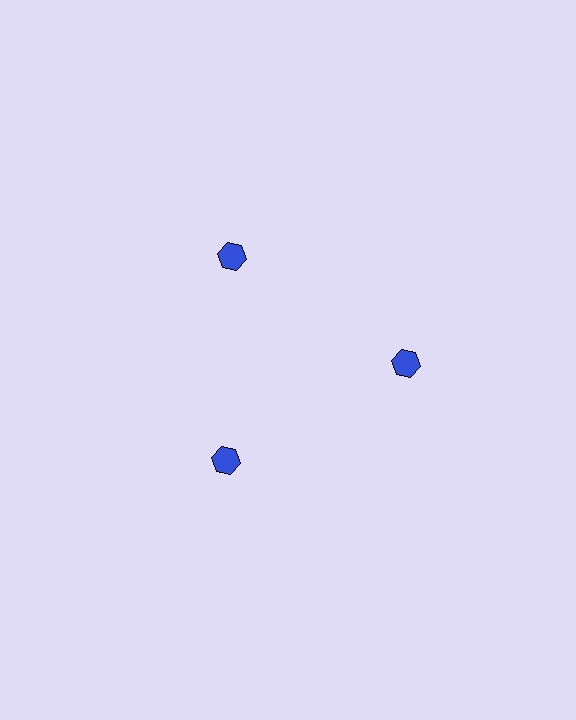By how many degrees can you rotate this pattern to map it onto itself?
The pattern maps onto itself every 120 degrees of rotation.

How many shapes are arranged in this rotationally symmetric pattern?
There are 3 shapes, arranged in 3 groups of 1.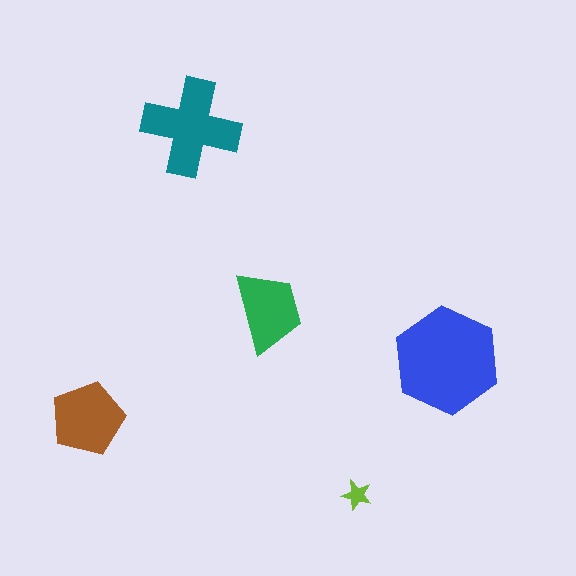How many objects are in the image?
There are 5 objects in the image.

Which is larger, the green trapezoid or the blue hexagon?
The blue hexagon.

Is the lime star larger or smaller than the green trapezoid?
Smaller.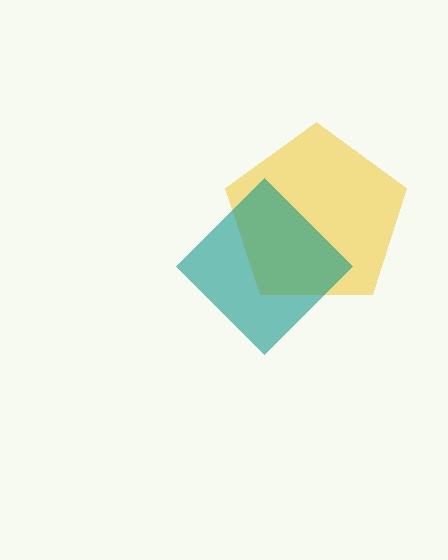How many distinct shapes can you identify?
There are 2 distinct shapes: a yellow pentagon, a teal diamond.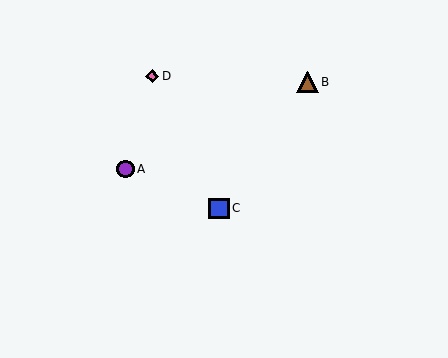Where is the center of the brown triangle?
The center of the brown triangle is at (307, 82).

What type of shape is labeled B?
Shape B is a brown triangle.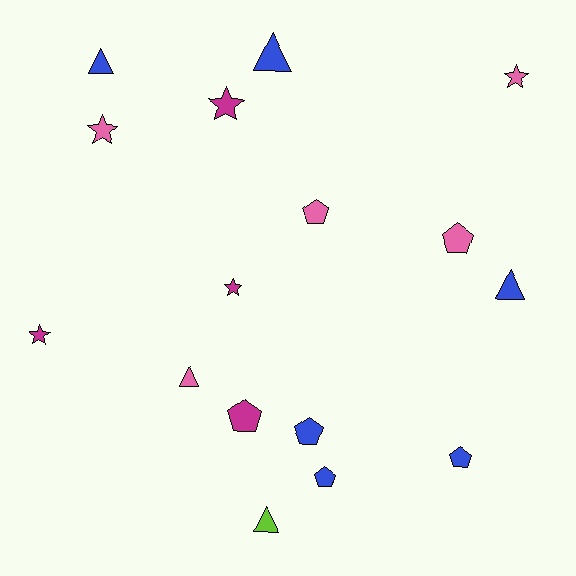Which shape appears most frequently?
Pentagon, with 6 objects.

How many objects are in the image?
There are 16 objects.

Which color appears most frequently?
Blue, with 6 objects.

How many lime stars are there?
There are no lime stars.